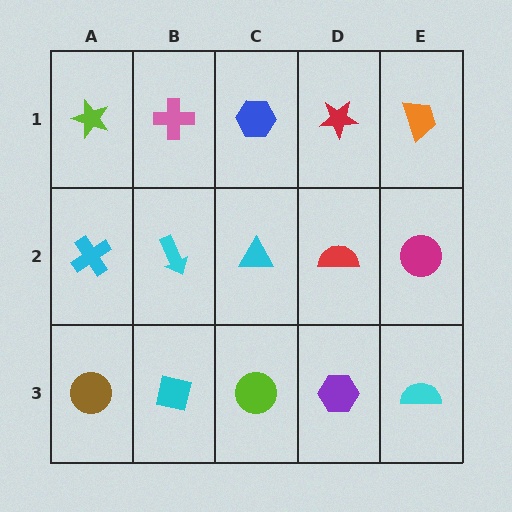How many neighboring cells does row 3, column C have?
3.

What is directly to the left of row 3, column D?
A lime circle.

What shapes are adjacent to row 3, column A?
A cyan cross (row 2, column A), a cyan square (row 3, column B).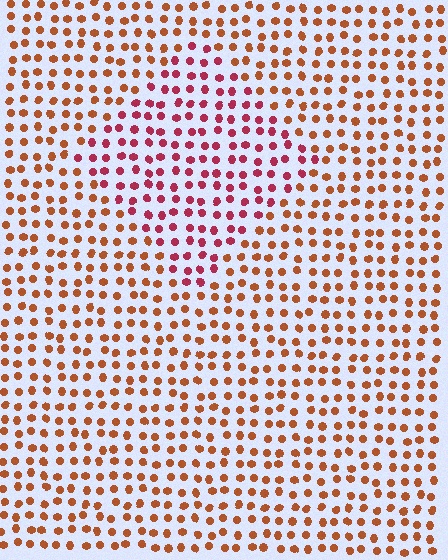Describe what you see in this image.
The image is filled with small brown elements in a uniform arrangement. A diamond-shaped region is visible where the elements are tinted to a slightly different hue, forming a subtle color boundary.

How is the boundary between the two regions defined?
The boundary is defined purely by a slight shift in hue (about 36 degrees). Spacing, size, and orientation are identical on both sides.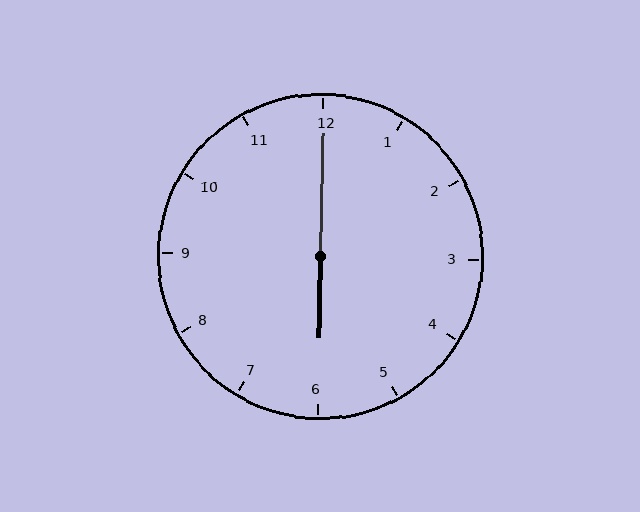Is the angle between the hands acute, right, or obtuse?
It is obtuse.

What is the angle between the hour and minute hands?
Approximately 180 degrees.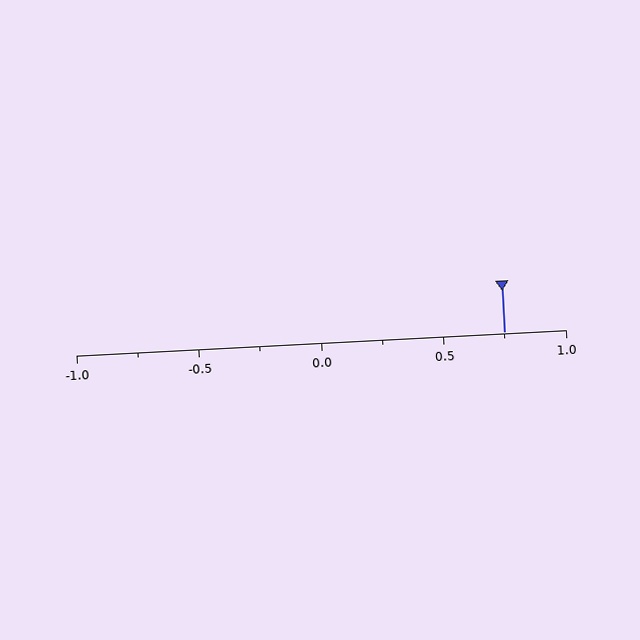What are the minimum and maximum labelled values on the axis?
The axis runs from -1.0 to 1.0.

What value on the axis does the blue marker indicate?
The marker indicates approximately 0.75.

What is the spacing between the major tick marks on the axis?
The major ticks are spaced 0.5 apart.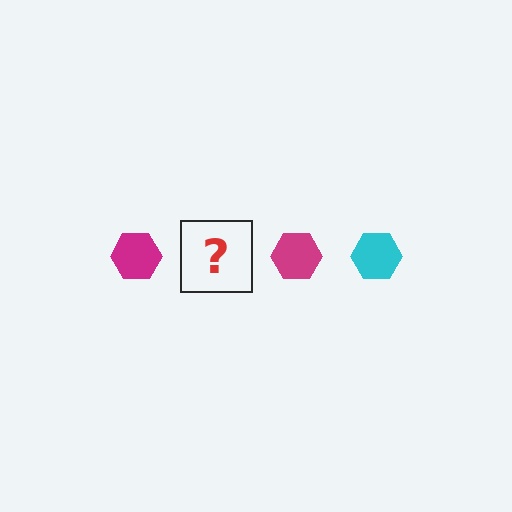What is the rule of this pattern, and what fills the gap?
The rule is that the pattern cycles through magenta, cyan hexagons. The gap should be filled with a cyan hexagon.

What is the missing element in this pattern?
The missing element is a cyan hexagon.